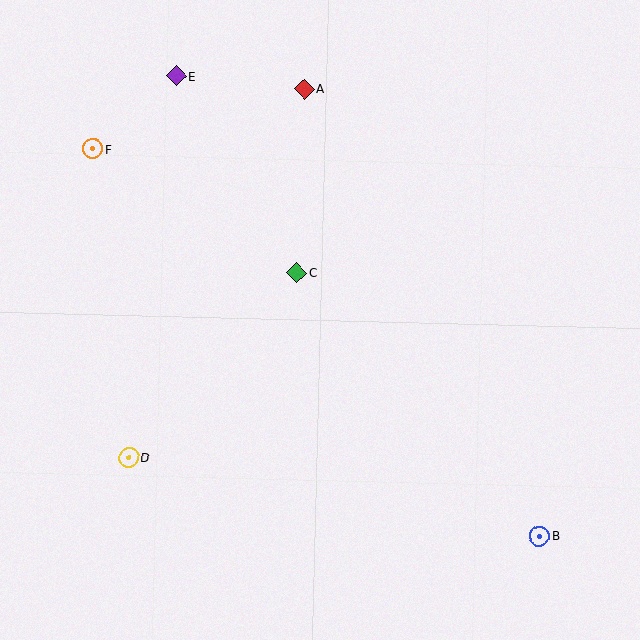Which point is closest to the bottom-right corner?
Point B is closest to the bottom-right corner.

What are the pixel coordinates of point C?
Point C is at (297, 273).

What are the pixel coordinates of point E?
Point E is at (177, 76).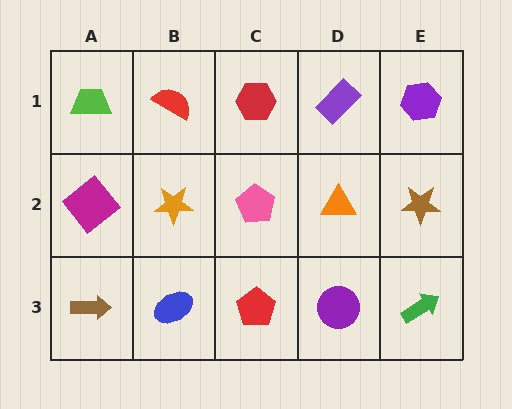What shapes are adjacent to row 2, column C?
A red hexagon (row 1, column C), a red pentagon (row 3, column C), an orange star (row 2, column B), an orange triangle (row 2, column D).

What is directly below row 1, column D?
An orange triangle.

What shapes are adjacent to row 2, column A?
A lime trapezoid (row 1, column A), a brown arrow (row 3, column A), an orange star (row 2, column B).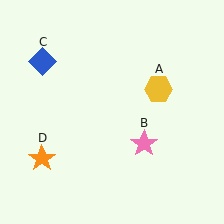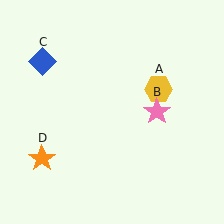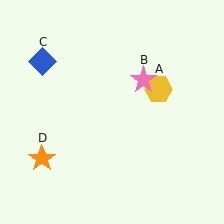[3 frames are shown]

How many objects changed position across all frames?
1 object changed position: pink star (object B).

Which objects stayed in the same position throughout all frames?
Yellow hexagon (object A) and blue diamond (object C) and orange star (object D) remained stationary.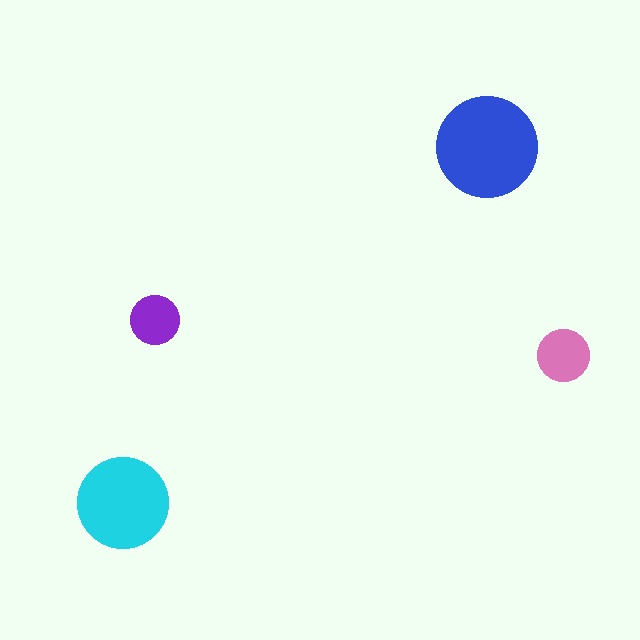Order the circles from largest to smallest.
the blue one, the cyan one, the pink one, the purple one.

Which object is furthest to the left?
The cyan circle is leftmost.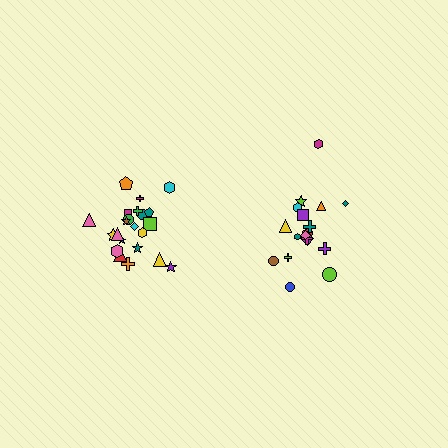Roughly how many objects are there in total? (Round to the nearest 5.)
Roughly 40 objects in total.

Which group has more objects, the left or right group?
The left group.